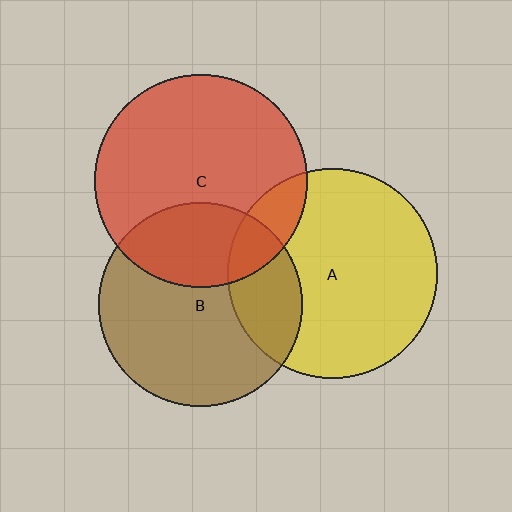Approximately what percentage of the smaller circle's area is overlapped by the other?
Approximately 25%.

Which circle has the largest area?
Circle C (red).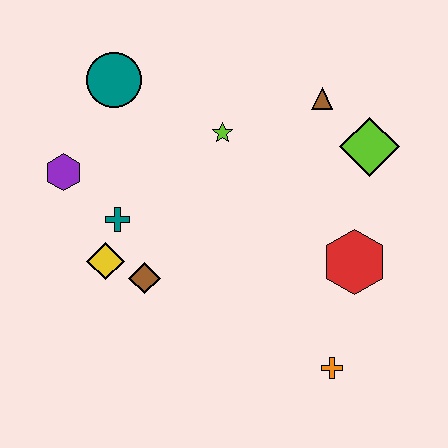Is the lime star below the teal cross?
No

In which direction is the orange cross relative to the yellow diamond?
The orange cross is to the right of the yellow diamond.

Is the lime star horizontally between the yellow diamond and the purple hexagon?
No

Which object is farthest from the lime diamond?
The purple hexagon is farthest from the lime diamond.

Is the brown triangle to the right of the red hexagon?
No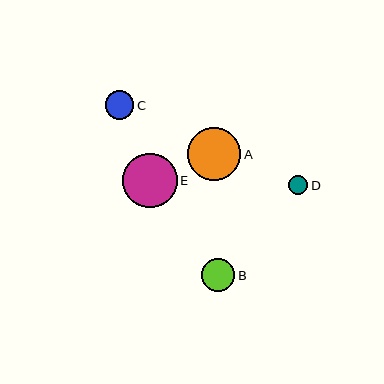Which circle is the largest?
Circle E is the largest with a size of approximately 55 pixels.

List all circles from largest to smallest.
From largest to smallest: E, A, B, C, D.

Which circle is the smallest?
Circle D is the smallest with a size of approximately 19 pixels.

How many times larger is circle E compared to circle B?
Circle E is approximately 1.7 times the size of circle B.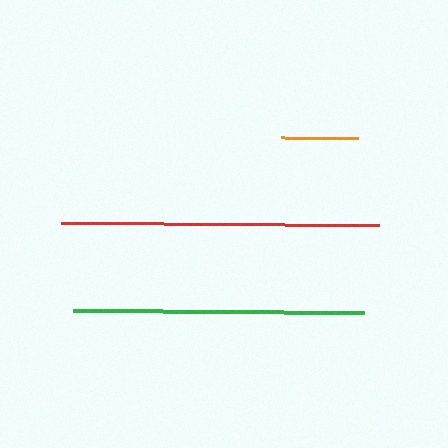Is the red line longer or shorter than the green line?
The red line is longer than the green line.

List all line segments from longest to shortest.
From longest to shortest: red, green, orange.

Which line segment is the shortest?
The orange line is the shortest at approximately 77 pixels.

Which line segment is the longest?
The red line is the longest at approximately 318 pixels.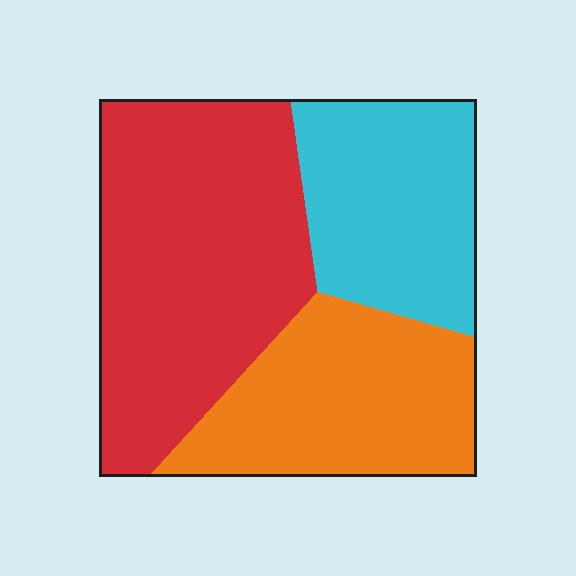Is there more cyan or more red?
Red.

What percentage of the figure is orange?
Orange covers about 30% of the figure.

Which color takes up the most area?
Red, at roughly 45%.